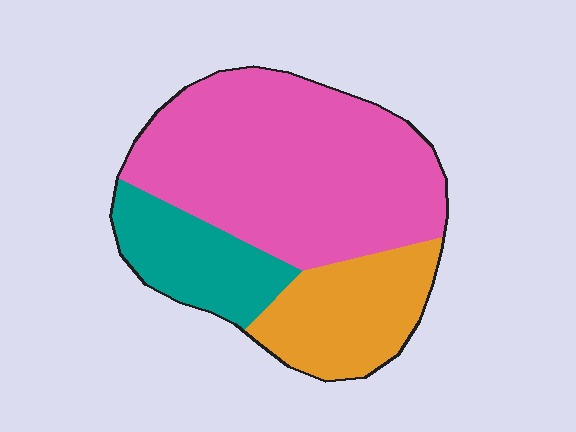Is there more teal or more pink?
Pink.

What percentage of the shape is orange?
Orange takes up about one quarter (1/4) of the shape.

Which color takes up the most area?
Pink, at roughly 60%.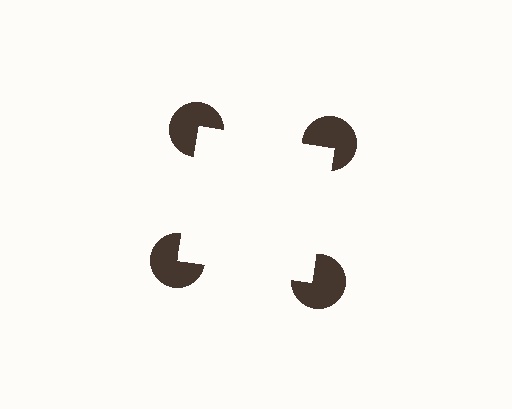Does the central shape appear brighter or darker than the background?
It typically appears slightly brighter than the background, even though no actual brightness change is drawn.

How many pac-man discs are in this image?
There are 4 — one at each vertex of the illusory square.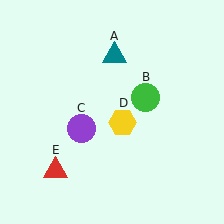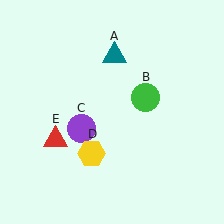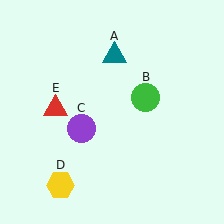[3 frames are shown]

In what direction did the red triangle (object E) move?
The red triangle (object E) moved up.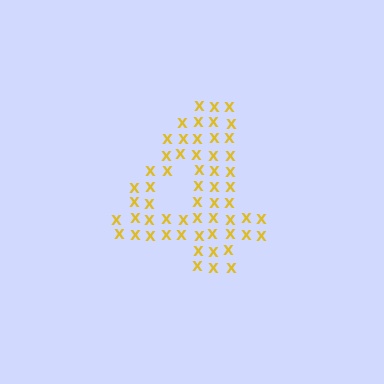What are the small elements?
The small elements are letter X's.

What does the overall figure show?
The overall figure shows the digit 4.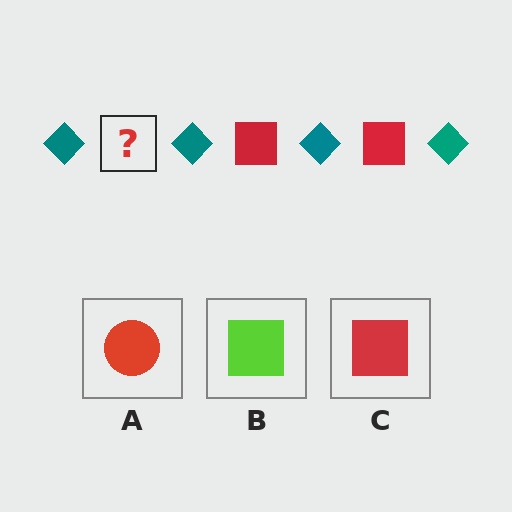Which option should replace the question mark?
Option C.